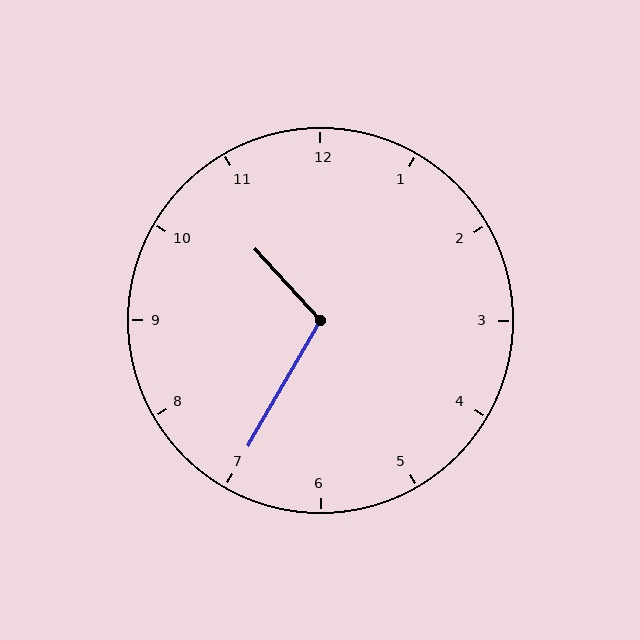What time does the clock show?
10:35.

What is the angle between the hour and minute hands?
Approximately 108 degrees.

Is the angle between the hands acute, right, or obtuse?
It is obtuse.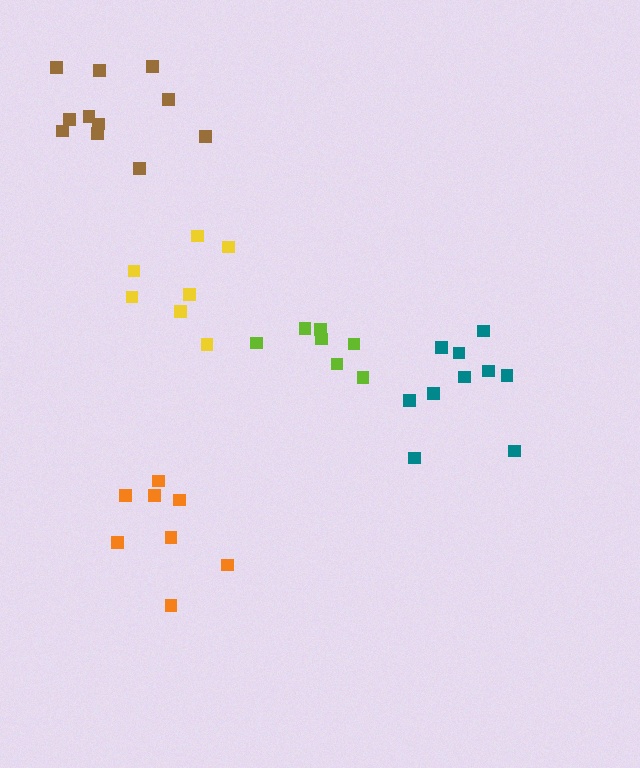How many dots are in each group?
Group 1: 7 dots, Group 2: 11 dots, Group 3: 10 dots, Group 4: 8 dots, Group 5: 7 dots (43 total).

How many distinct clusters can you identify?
There are 5 distinct clusters.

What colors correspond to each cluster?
The clusters are colored: yellow, brown, teal, orange, lime.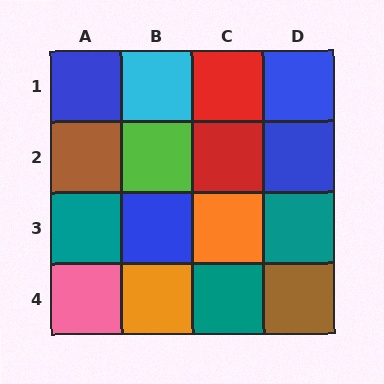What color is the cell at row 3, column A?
Teal.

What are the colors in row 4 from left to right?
Pink, orange, teal, brown.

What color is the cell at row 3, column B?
Blue.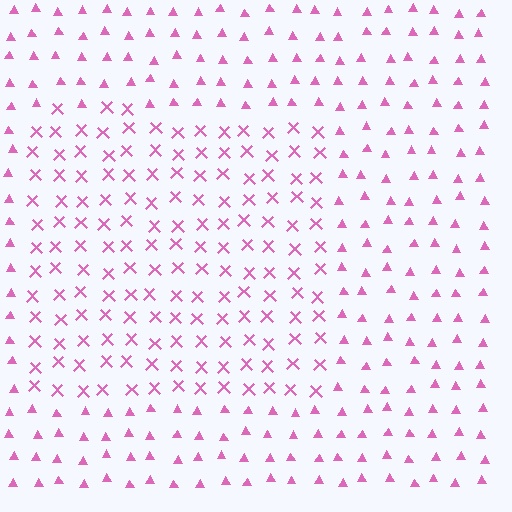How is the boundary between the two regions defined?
The boundary is defined by a change in element shape: X marks inside vs. triangles outside. All elements share the same color and spacing.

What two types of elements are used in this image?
The image uses X marks inside the rectangle region and triangles outside it.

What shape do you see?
I see a rectangle.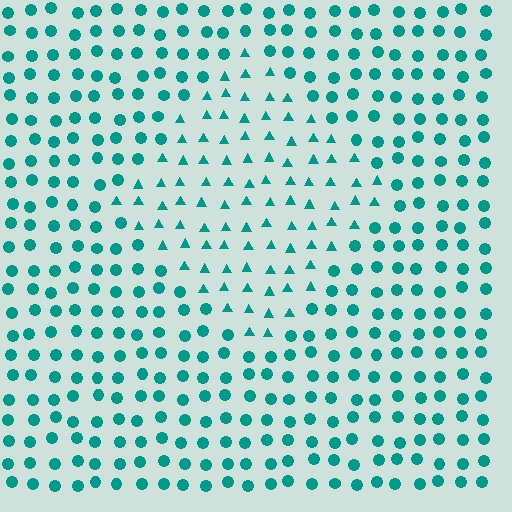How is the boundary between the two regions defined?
The boundary is defined by a change in element shape: triangles inside vs. circles outside. All elements share the same color and spacing.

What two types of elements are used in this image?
The image uses triangles inside the diamond region and circles outside it.